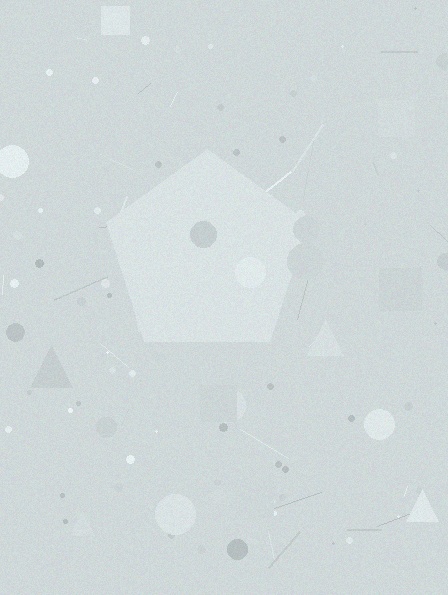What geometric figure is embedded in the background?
A pentagon is embedded in the background.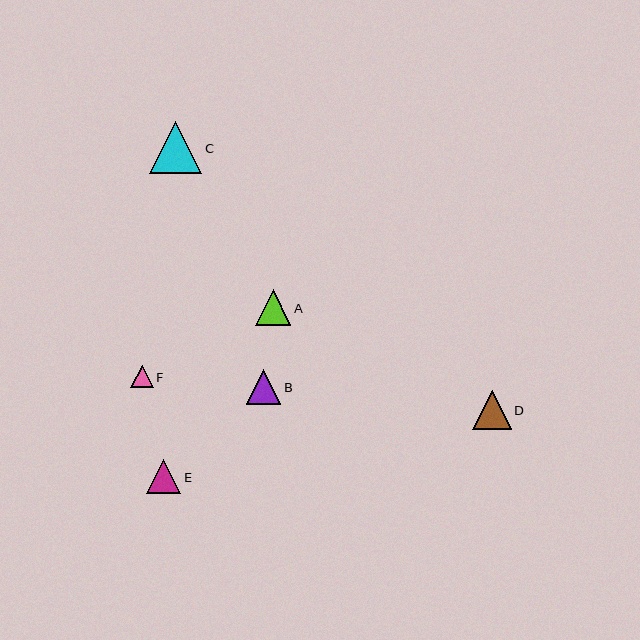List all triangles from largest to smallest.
From largest to smallest: C, D, A, B, E, F.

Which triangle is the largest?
Triangle C is the largest with a size of approximately 52 pixels.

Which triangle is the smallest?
Triangle F is the smallest with a size of approximately 22 pixels.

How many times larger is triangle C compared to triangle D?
Triangle C is approximately 1.3 times the size of triangle D.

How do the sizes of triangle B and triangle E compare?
Triangle B and triangle E are approximately the same size.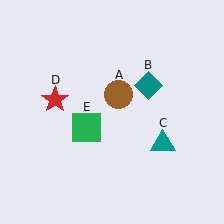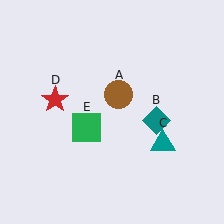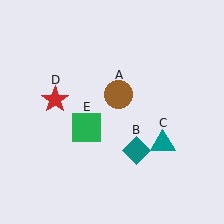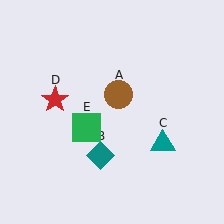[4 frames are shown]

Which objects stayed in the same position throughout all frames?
Brown circle (object A) and teal triangle (object C) and red star (object D) and green square (object E) remained stationary.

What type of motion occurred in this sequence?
The teal diamond (object B) rotated clockwise around the center of the scene.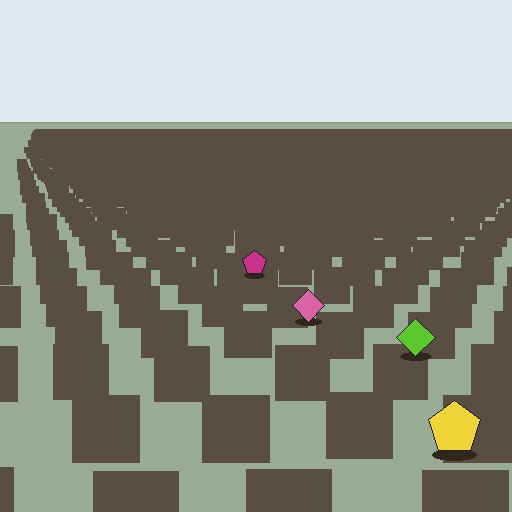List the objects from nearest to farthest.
From nearest to farthest: the yellow pentagon, the lime diamond, the pink diamond, the magenta pentagon.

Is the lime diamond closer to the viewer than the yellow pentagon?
No. The yellow pentagon is closer — you can tell from the texture gradient: the ground texture is coarser near it.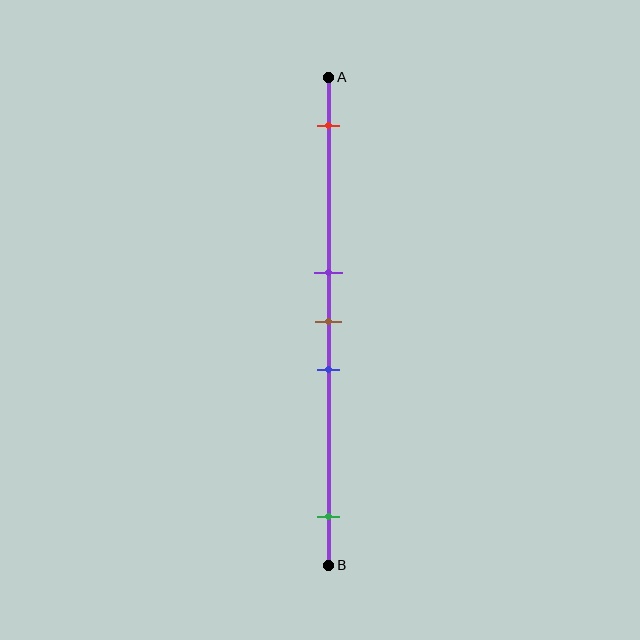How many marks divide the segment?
There are 5 marks dividing the segment.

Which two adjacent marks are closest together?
The purple and brown marks are the closest adjacent pair.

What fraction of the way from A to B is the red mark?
The red mark is approximately 10% (0.1) of the way from A to B.